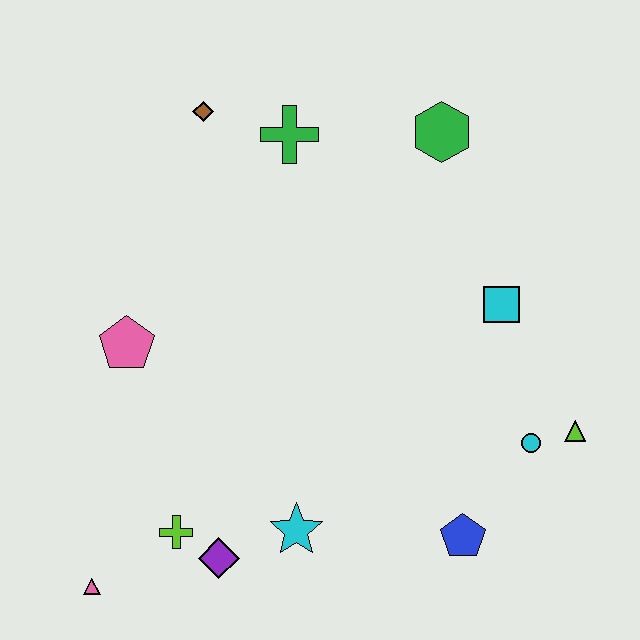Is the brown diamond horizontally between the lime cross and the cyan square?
Yes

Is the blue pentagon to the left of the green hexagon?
No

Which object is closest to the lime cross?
The purple diamond is closest to the lime cross.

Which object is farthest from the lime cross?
The green hexagon is farthest from the lime cross.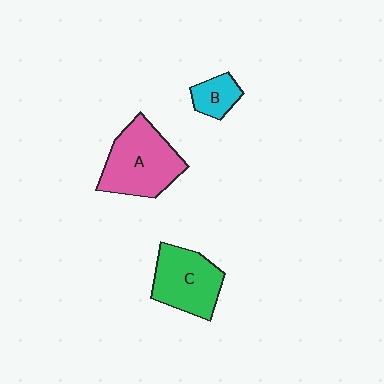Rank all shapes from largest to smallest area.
From largest to smallest: A (pink), C (green), B (cyan).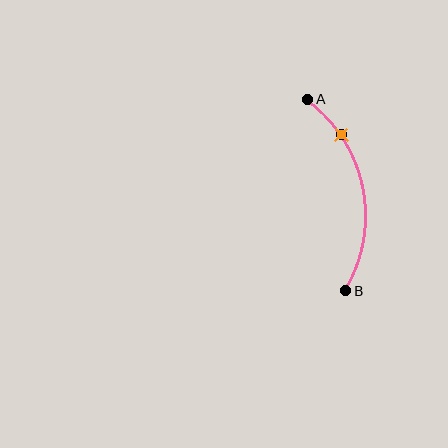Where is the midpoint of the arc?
The arc midpoint is the point on the curve farthest from the straight line joining A and B. It sits to the right of that line.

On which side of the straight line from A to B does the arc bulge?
The arc bulges to the right of the straight line connecting A and B.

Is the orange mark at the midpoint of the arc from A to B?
No. The orange mark lies on the arc but is closer to endpoint A. The arc midpoint would be at the point on the curve equidistant along the arc from both A and B.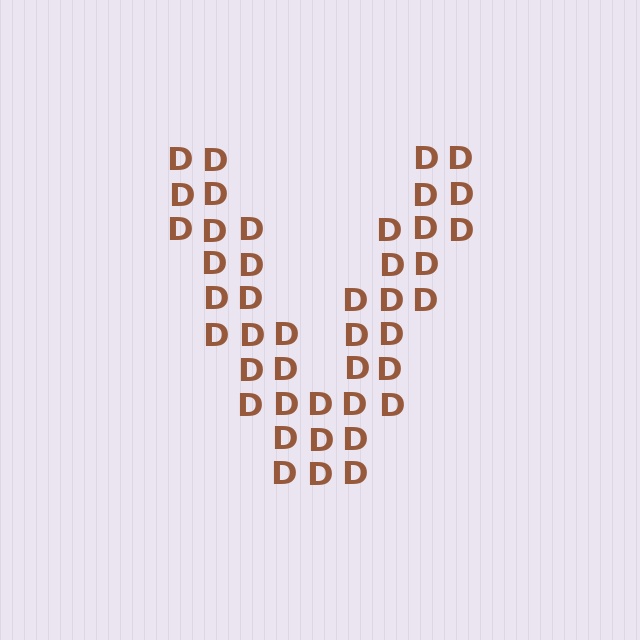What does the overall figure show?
The overall figure shows the letter V.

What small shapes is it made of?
It is made of small letter D's.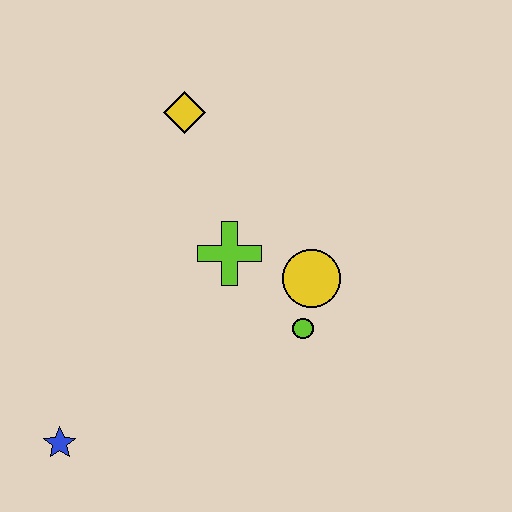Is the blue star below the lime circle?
Yes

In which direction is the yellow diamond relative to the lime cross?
The yellow diamond is above the lime cross.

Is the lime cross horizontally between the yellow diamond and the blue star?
No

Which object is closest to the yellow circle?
The lime circle is closest to the yellow circle.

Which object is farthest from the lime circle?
The blue star is farthest from the lime circle.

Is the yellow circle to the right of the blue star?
Yes